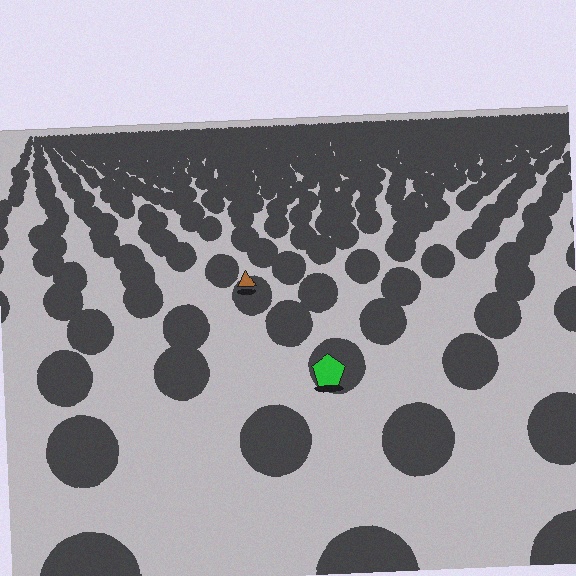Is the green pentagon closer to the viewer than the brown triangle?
Yes. The green pentagon is closer — you can tell from the texture gradient: the ground texture is coarser near it.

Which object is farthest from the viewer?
The brown triangle is farthest from the viewer. It appears smaller and the ground texture around it is denser.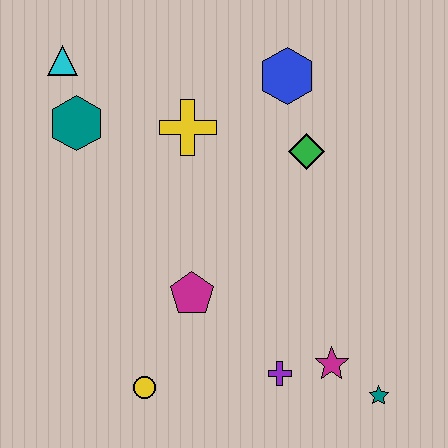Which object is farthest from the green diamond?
The yellow circle is farthest from the green diamond.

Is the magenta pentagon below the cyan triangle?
Yes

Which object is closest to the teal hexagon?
The cyan triangle is closest to the teal hexagon.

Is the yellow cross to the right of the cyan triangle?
Yes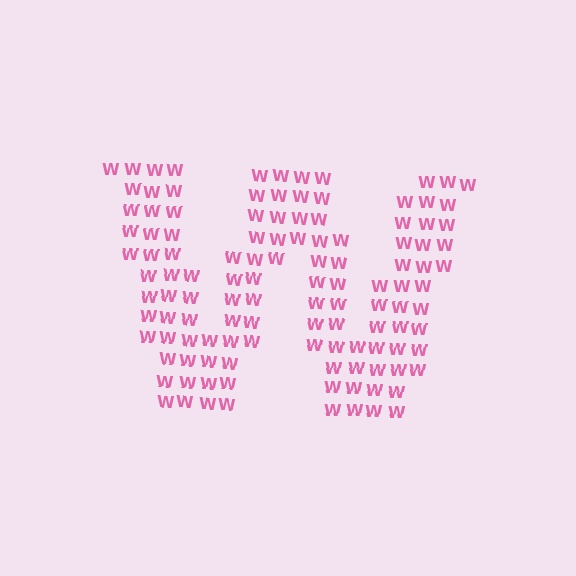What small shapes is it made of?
It is made of small letter W's.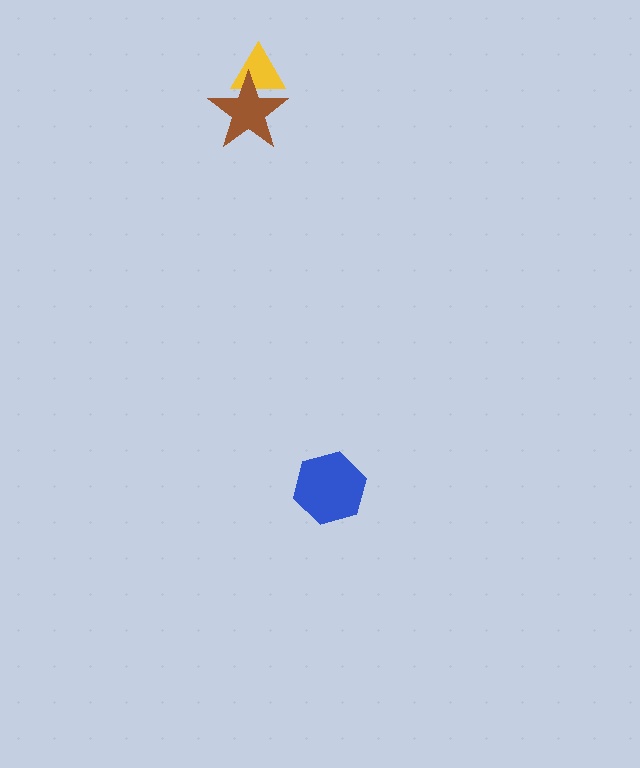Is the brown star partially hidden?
No, no other shape covers it.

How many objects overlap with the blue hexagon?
0 objects overlap with the blue hexagon.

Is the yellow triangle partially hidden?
Yes, it is partially covered by another shape.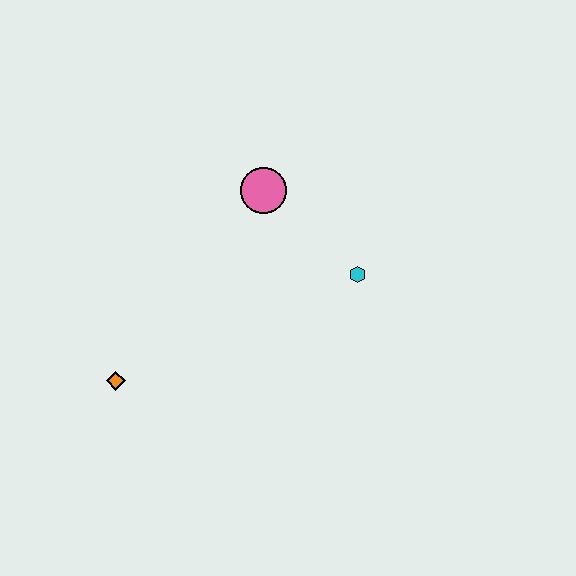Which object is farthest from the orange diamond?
The cyan hexagon is farthest from the orange diamond.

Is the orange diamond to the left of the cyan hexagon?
Yes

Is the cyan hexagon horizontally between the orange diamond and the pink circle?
No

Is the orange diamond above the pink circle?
No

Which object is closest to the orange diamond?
The pink circle is closest to the orange diamond.